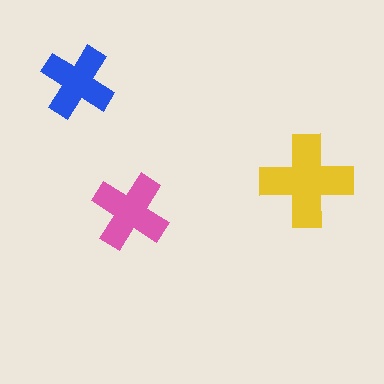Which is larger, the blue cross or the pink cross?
The pink one.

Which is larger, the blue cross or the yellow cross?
The yellow one.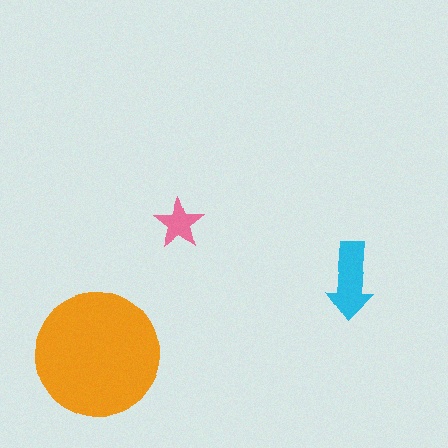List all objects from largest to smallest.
The orange circle, the cyan arrow, the pink star.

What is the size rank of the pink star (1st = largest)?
3rd.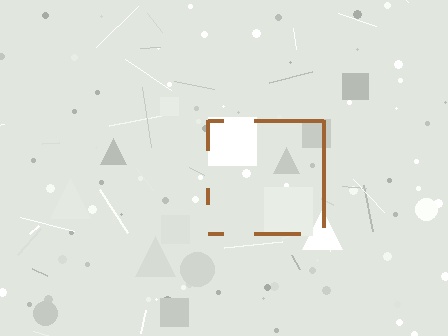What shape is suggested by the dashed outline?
The dashed outline suggests a square.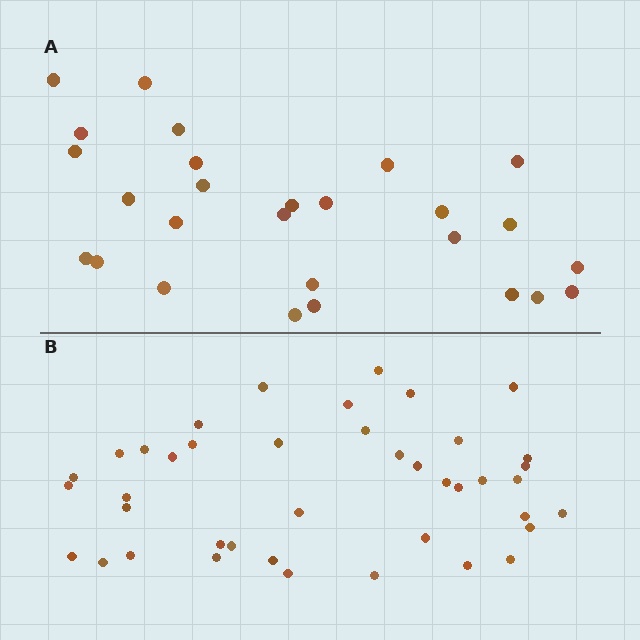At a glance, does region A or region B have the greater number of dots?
Region B (the bottom region) has more dots.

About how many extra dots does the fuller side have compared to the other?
Region B has approximately 15 more dots than region A.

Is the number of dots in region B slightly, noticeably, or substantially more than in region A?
Region B has substantially more. The ratio is roughly 1.5 to 1.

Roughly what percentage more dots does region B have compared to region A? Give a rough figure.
About 50% more.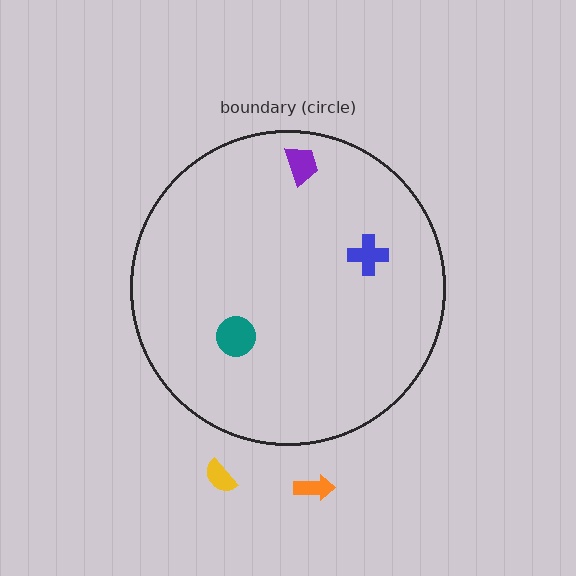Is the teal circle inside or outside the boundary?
Inside.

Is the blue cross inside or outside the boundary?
Inside.